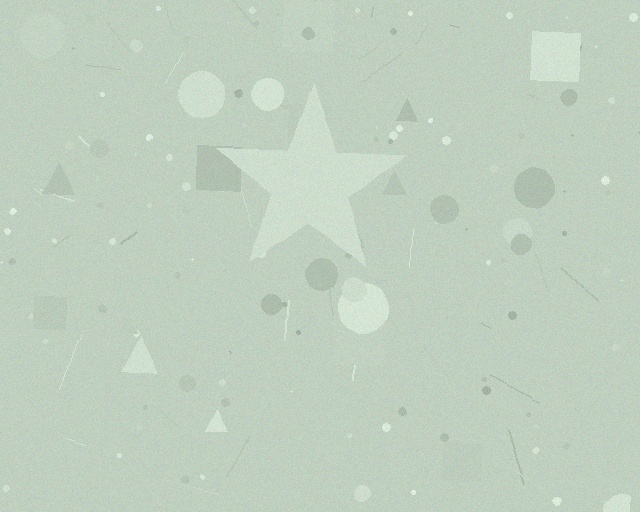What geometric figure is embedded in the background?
A star is embedded in the background.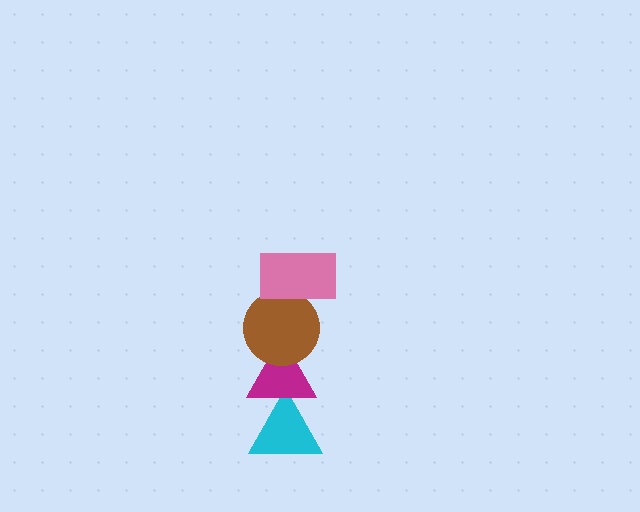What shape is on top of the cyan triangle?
The magenta triangle is on top of the cyan triangle.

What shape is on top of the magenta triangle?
The brown circle is on top of the magenta triangle.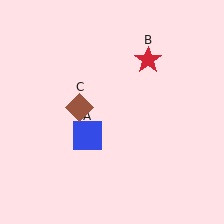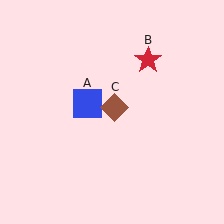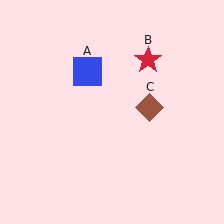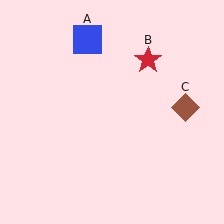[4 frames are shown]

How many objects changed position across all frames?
2 objects changed position: blue square (object A), brown diamond (object C).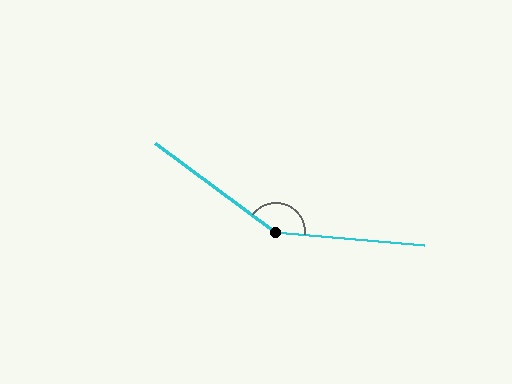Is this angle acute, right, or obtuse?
It is obtuse.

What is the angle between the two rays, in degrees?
Approximately 149 degrees.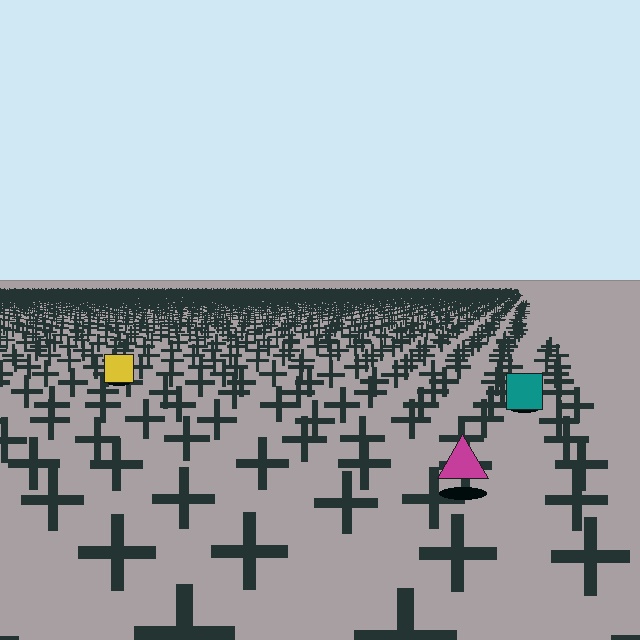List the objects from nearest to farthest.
From nearest to farthest: the magenta triangle, the teal square, the yellow square.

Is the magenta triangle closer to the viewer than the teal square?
Yes. The magenta triangle is closer — you can tell from the texture gradient: the ground texture is coarser near it.